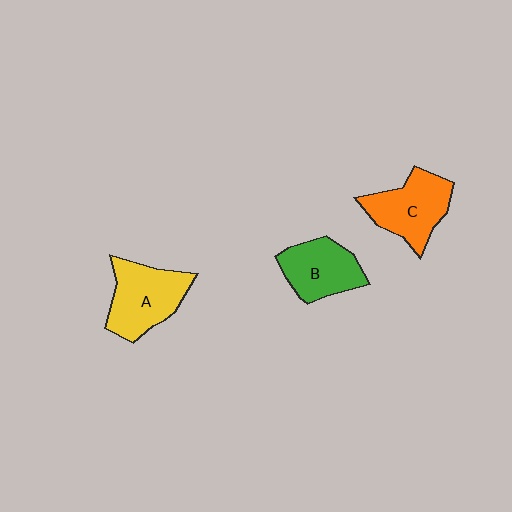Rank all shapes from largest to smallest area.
From largest to smallest: A (yellow), C (orange), B (green).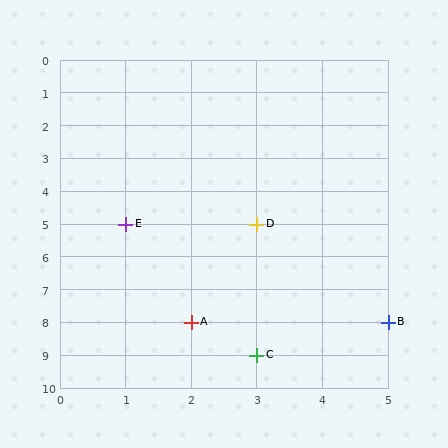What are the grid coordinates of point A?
Point A is at grid coordinates (2, 8).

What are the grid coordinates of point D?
Point D is at grid coordinates (3, 5).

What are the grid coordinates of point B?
Point B is at grid coordinates (5, 8).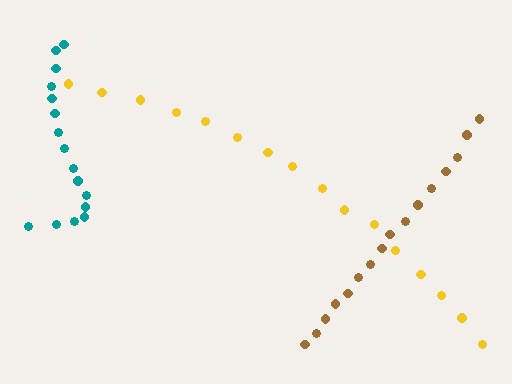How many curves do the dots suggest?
There are 3 distinct paths.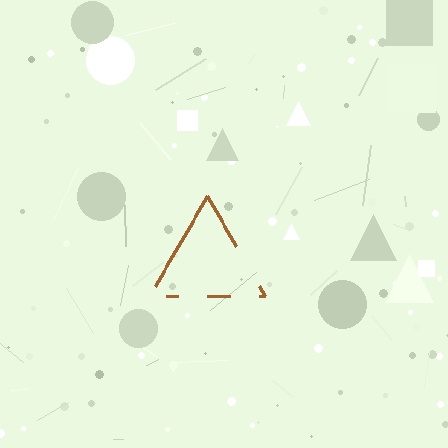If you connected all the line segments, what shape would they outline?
They would outline a triangle.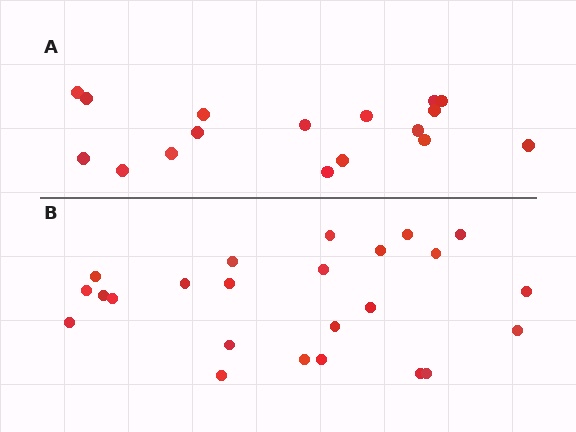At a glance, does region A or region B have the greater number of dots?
Region B (the bottom region) has more dots.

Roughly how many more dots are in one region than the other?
Region B has roughly 8 or so more dots than region A.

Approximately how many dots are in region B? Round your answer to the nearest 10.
About 20 dots. (The exact count is 24, which rounds to 20.)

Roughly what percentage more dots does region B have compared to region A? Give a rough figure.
About 40% more.